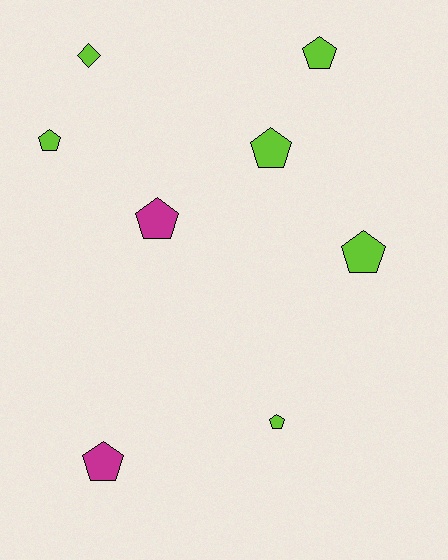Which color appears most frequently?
Lime, with 6 objects.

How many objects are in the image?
There are 8 objects.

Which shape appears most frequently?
Pentagon, with 7 objects.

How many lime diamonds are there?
There is 1 lime diamond.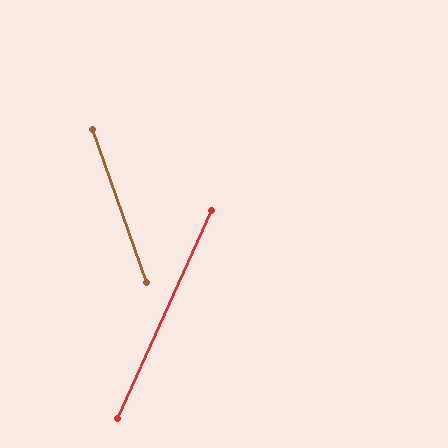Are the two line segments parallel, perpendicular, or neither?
Neither parallel nor perpendicular — they differ by about 44°.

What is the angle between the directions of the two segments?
Approximately 44 degrees.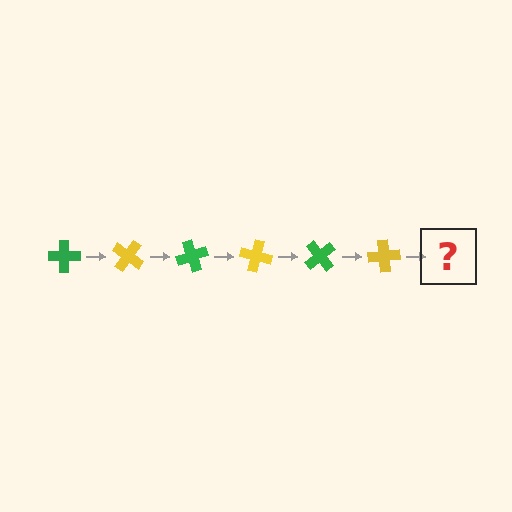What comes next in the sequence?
The next element should be a green cross, rotated 210 degrees from the start.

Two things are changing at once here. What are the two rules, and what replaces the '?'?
The two rules are that it rotates 35 degrees each step and the color cycles through green and yellow. The '?' should be a green cross, rotated 210 degrees from the start.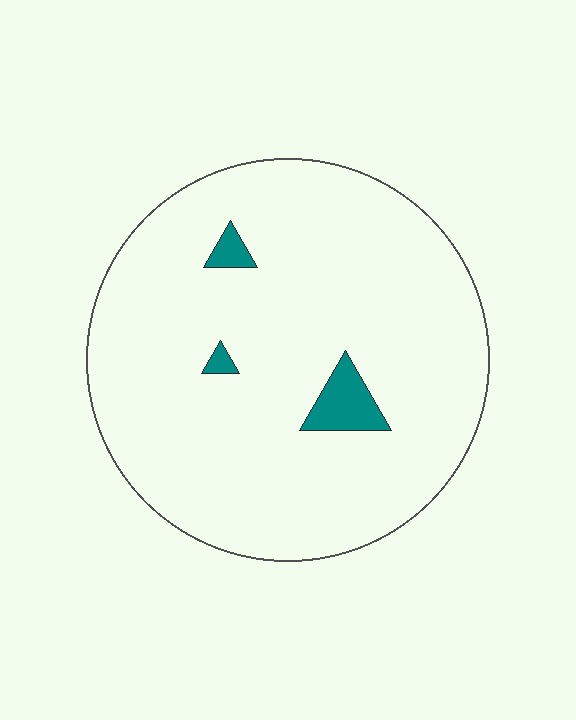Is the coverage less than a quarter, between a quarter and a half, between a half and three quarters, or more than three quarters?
Less than a quarter.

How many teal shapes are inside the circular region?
3.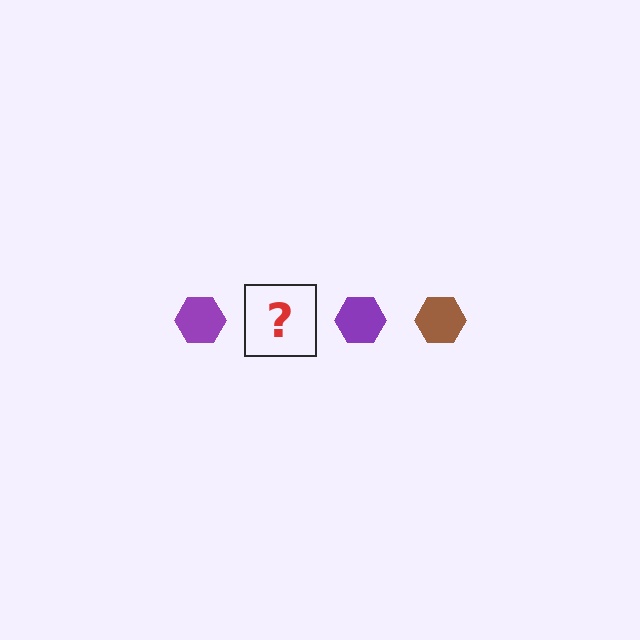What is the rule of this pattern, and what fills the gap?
The rule is that the pattern cycles through purple, brown hexagons. The gap should be filled with a brown hexagon.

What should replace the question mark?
The question mark should be replaced with a brown hexagon.